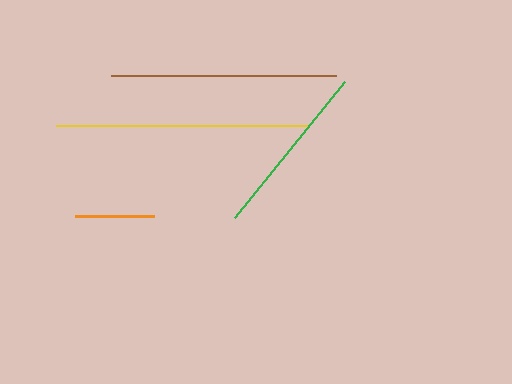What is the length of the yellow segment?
The yellow segment is approximately 253 pixels long.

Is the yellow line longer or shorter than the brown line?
The yellow line is longer than the brown line.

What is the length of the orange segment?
The orange segment is approximately 79 pixels long.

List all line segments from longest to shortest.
From longest to shortest: yellow, brown, green, orange.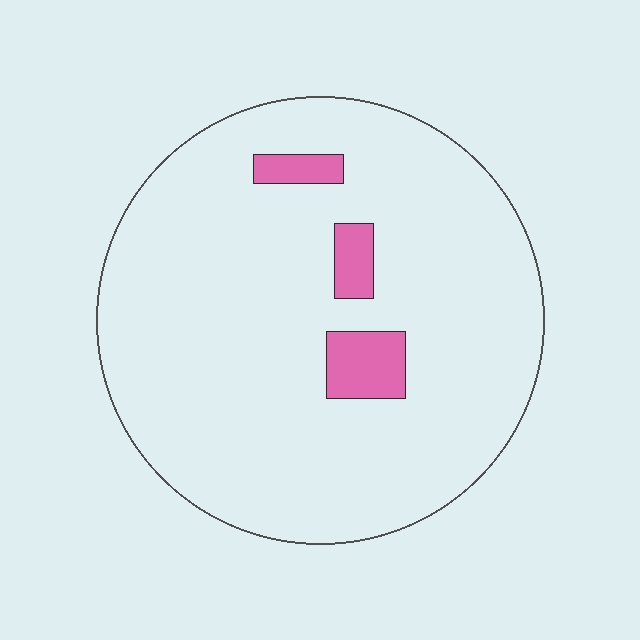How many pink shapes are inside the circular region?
3.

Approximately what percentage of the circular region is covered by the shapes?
Approximately 5%.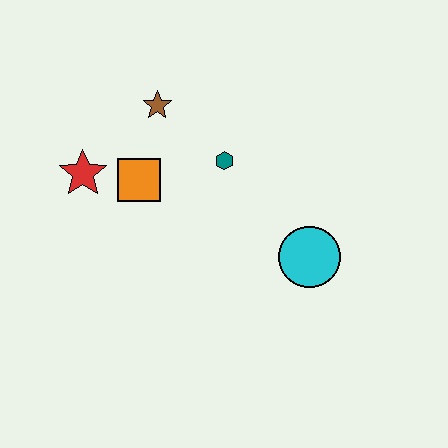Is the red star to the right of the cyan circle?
No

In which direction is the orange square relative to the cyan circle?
The orange square is to the left of the cyan circle.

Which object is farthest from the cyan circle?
The red star is farthest from the cyan circle.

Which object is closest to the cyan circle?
The teal hexagon is closest to the cyan circle.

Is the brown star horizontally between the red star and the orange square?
No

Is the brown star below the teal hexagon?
No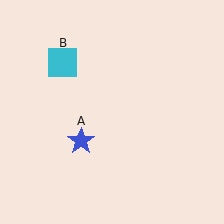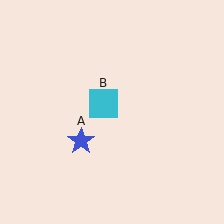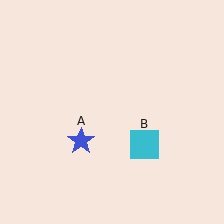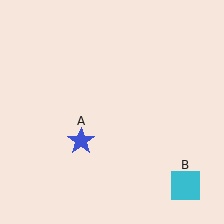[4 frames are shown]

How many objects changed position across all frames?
1 object changed position: cyan square (object B).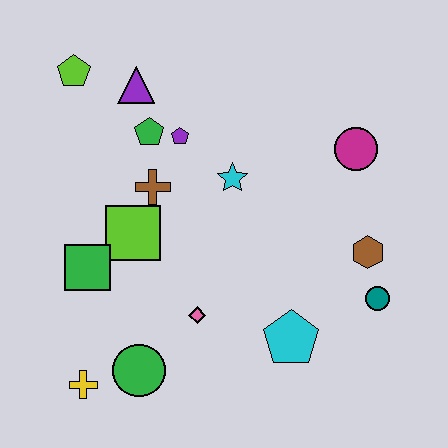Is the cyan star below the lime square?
No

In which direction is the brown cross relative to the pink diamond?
The brown cross is above the pink diamond.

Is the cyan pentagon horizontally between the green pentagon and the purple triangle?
No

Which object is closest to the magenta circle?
The brown hexagon is closest to the magenta circle.